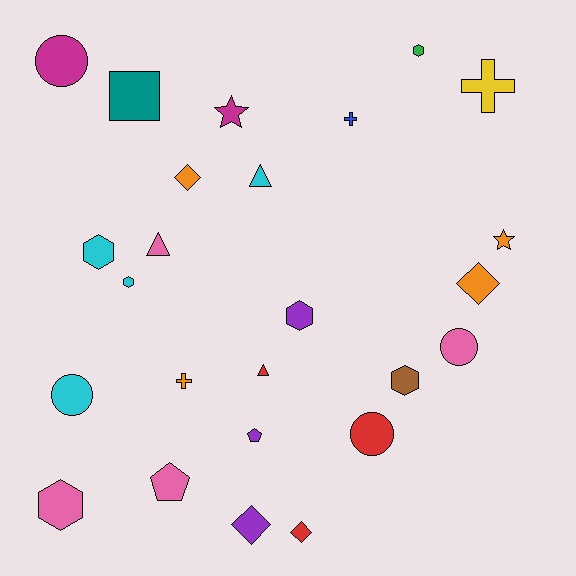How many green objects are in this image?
There is 1 green object.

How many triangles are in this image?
There are 3 triangles.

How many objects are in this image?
There are 25 objects.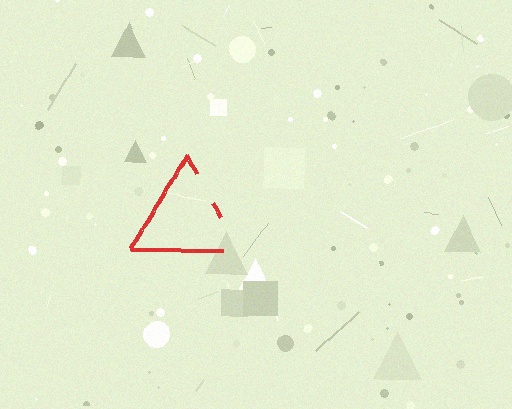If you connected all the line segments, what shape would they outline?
They would outline a triangle.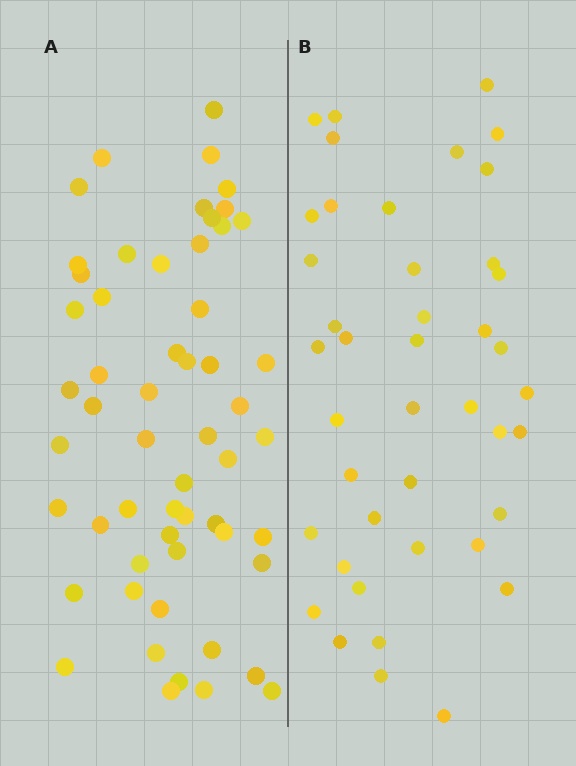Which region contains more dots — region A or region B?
Region A (the left region) has more dots.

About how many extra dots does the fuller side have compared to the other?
Region A has approximately 15 more dots than region B.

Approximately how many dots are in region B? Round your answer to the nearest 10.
About 40 dots. (The exact count is 42, which rounds to 40.)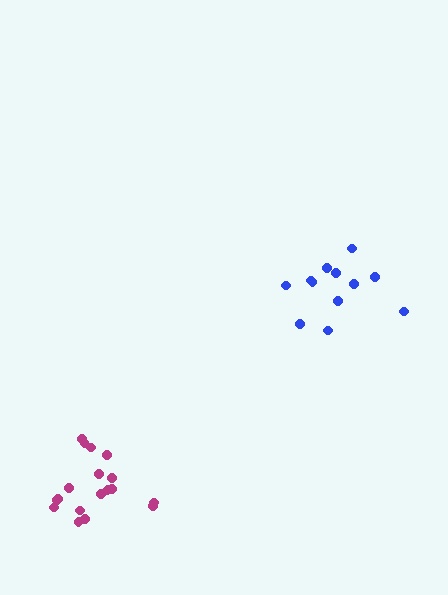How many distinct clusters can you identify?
There are 2 distinct clusters.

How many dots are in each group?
Group 1: 12 dots, Group 2: 18 dots (30 total).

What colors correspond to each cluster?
The clusters are colored: blue, magenta.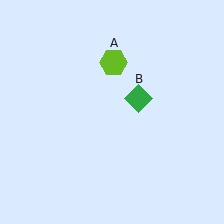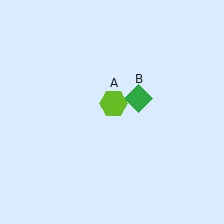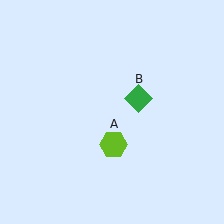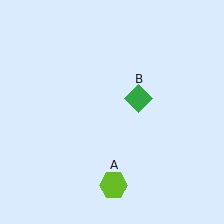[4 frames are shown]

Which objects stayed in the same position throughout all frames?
Green diamond (object B) remained stationary.